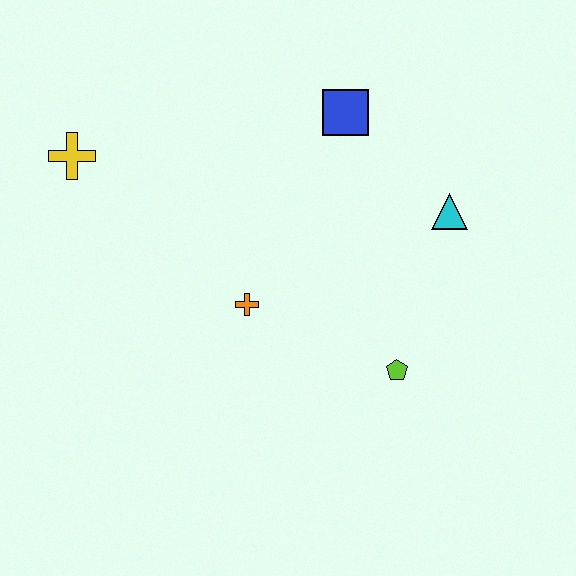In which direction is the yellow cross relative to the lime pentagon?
The yellow cross is to the left of the lime pentagon.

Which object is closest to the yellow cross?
The orange cross is closest to the yellow cross.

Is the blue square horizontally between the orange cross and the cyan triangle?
Yes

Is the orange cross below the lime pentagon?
No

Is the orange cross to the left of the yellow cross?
No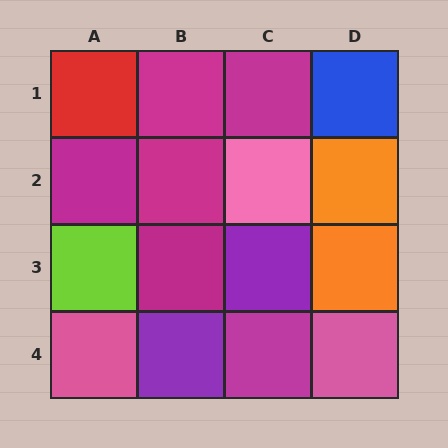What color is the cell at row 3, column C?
Purple.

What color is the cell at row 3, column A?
Lime.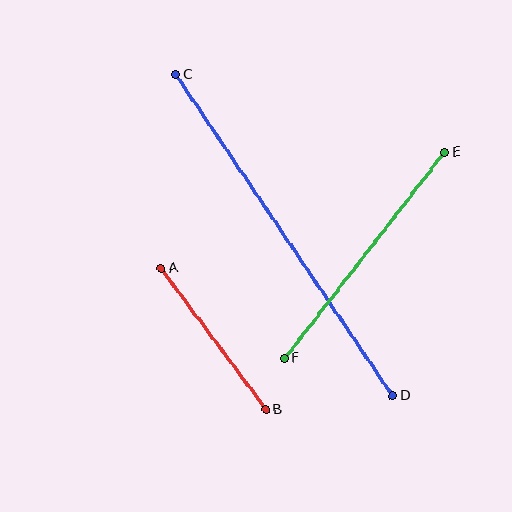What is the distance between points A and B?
The distance is approximately 176 pixels.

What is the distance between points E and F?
The distance is approximately 261 pixels.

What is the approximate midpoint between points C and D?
The midpoint is at approximately (284, 235) pixels.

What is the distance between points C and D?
The distance is approximately 387 pixels.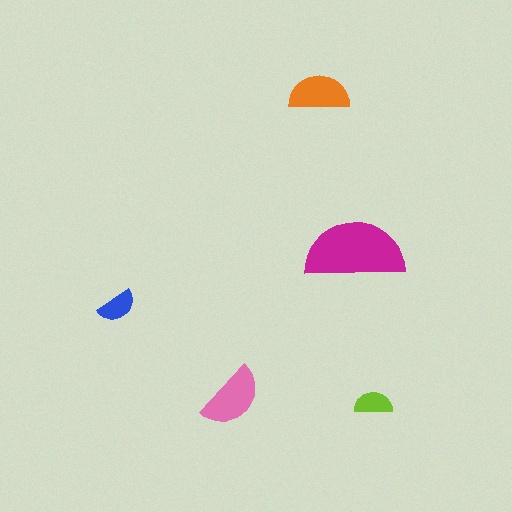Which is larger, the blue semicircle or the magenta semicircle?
The magenta one.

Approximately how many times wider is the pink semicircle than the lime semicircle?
About 1.5 times wider.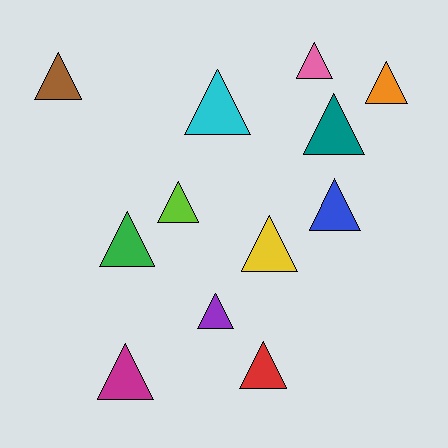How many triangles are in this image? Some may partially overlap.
There are 12 triangles.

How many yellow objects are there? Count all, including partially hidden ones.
There is 1 yellow object.